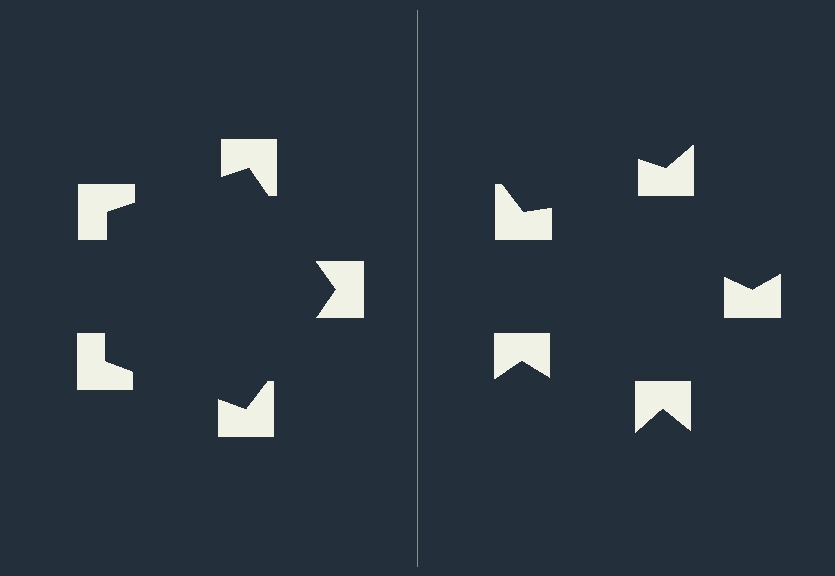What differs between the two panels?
The notched squares are positioned identically on both sides; only the wedge orientations differ. On the left they align to a pentagon; on the right they are misaligned.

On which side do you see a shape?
An illusory pentagon appears on the left side. On the right side the wedge cuts are rotated, so no coherent shape forms.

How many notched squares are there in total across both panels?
10 — 5 on each side.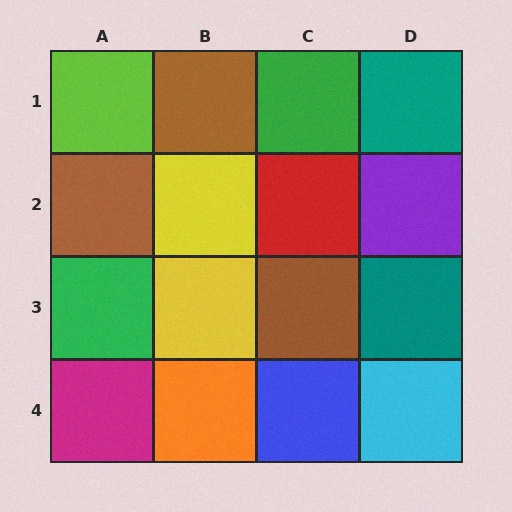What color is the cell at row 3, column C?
Brown.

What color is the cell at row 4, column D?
Cyan.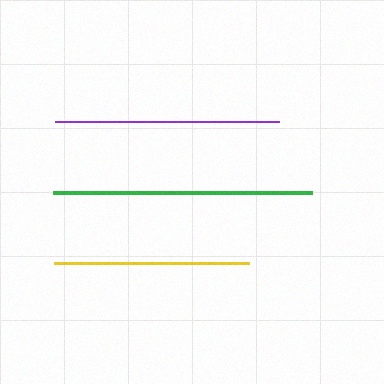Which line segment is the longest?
The green line is the longest at approximately 259 pixels.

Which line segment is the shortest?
The yellow line is the shortest at approximately 196 pixels.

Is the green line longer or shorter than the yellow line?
The green line is longer than the yellow line.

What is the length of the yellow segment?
The yellow segment is approximately 196 pixels long.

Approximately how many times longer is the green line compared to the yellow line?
The green line is approximately 1.3 times the length of the yellow line.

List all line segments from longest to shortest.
From longest to shortest: green, purple, yellow.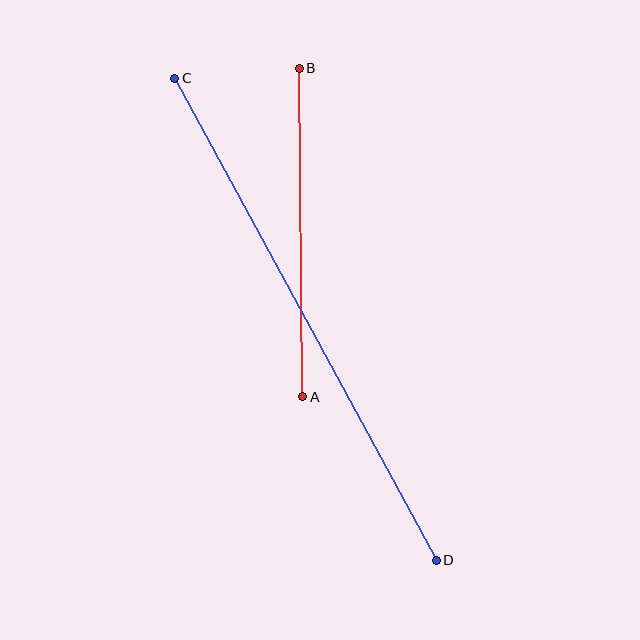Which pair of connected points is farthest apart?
Points C and D are farthest apart.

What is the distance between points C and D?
The distance is approximately 548 pixels.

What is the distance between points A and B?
The distance is approximately 329 pixels.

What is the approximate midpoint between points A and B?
The midpoint is at approximately (301, 232) pixels.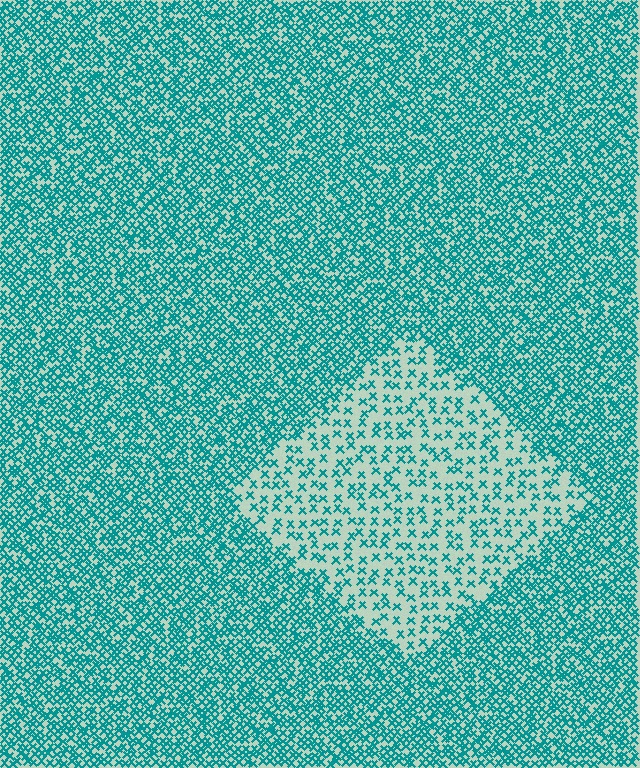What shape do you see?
I see a diamond.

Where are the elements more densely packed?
The elements are more densely packed outside the diamond boundary.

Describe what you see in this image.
The image contains small teal elements arranged at two different densities. A diamond-shaped region is visible where the elements are less densely packed than the surrounding area.